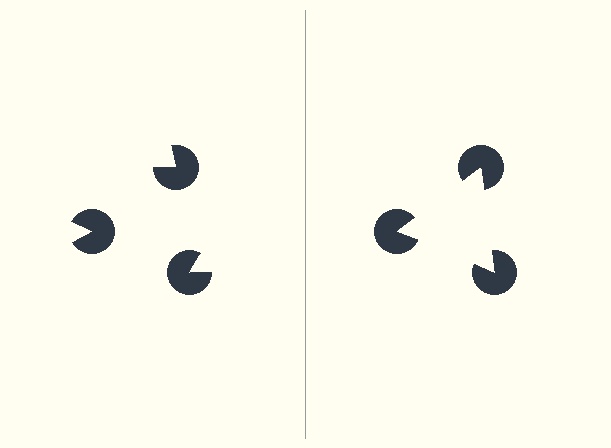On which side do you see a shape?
An illusory triangle appears on the right side. On the left side the wedge cuts are rotated, so no coherent shape forms.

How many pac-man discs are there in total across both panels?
6 — 3 on each side.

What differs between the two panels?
The pac-man discs are positioned identically on both sides; only the wedge orientations differ. On the right they align to a triangle; on the left they are misaligned.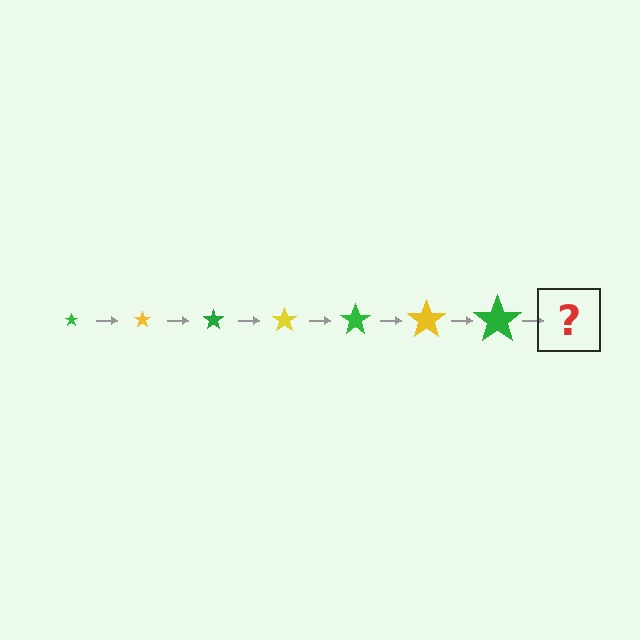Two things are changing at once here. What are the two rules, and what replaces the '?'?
The two rules are that the star grows larger each step and the color cycles through green and yellow. The '?' should be a yellow star, larger than the previous one.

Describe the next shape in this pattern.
It should be a yellow star, larger than the previous one.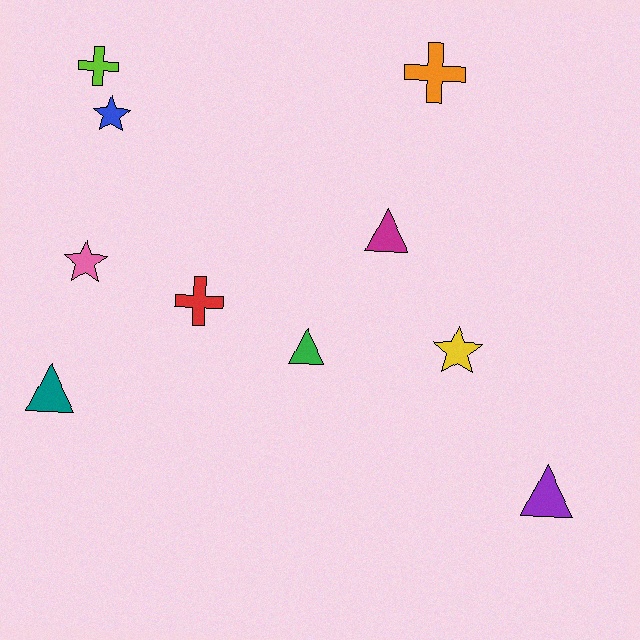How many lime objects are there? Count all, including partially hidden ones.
There is 1 lime object.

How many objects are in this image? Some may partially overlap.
There are 10 objects.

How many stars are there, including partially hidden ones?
There are 3 stars.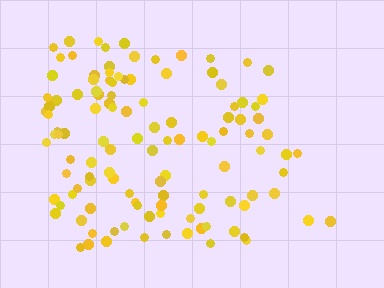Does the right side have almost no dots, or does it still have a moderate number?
Still a moderate number, just noticeably fewer than the left.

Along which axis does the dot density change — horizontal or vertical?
Horizontal.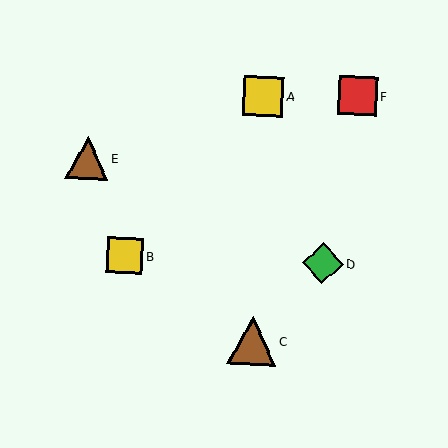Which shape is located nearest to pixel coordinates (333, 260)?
The green diamond (labeled D) at (323, 263) is nearest to that location.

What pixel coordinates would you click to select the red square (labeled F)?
Click at (358, 96) to select the red square F.